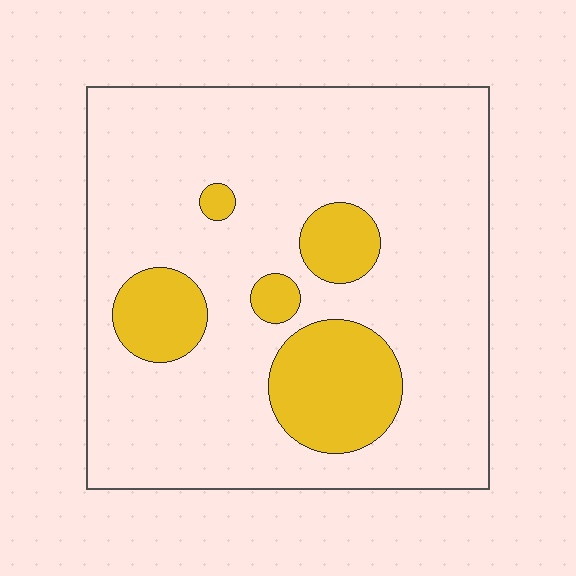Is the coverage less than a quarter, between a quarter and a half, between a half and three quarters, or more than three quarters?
Less than a quarter.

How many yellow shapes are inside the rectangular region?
5.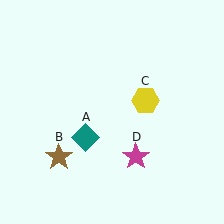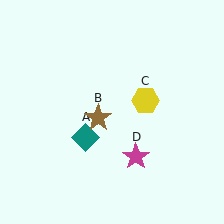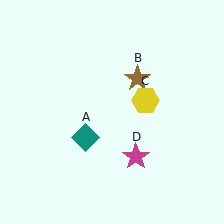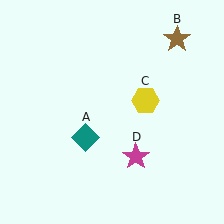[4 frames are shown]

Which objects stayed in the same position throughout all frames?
Teal diamond (object A) and yellow hexagon (object C) and magenta star (object D) remained stationary.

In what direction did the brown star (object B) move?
The brown star (object B) moved up and to the right.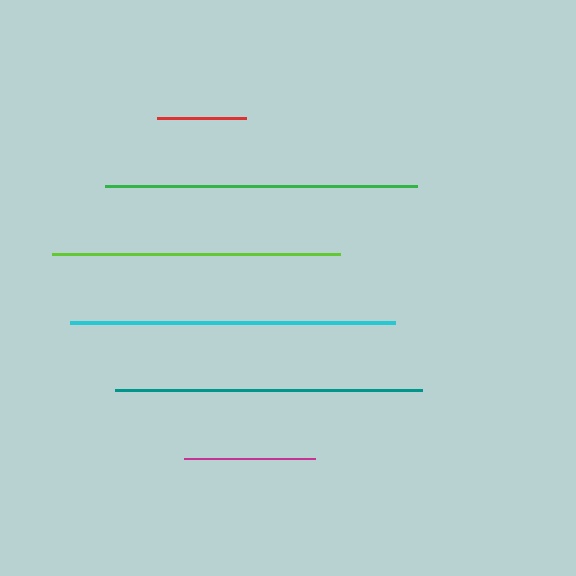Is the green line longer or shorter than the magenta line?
The green line is longer than the magenta line.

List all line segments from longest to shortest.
From longest to shortest: cyan, green, teal, lime, magenta, red.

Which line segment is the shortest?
The red line is the shortest at approximately 90 pixels.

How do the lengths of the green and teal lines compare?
The green and teal lines are approximately the same length.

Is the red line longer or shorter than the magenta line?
The magenta line is longer than the red line.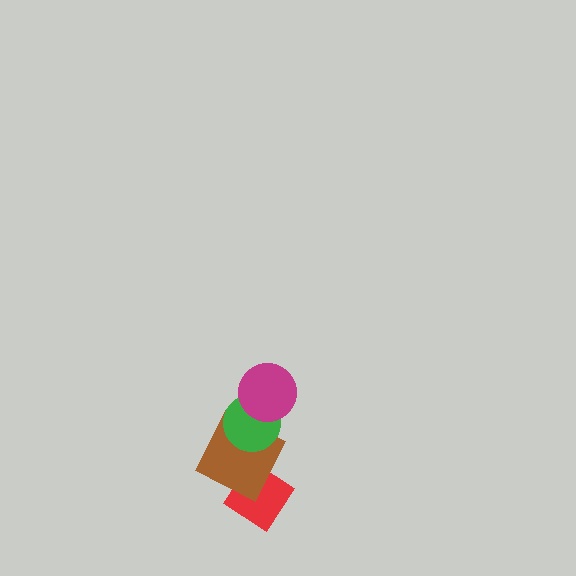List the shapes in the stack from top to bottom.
From top to bottom: the magenta circle, the green circle, the brown square, the red diamond.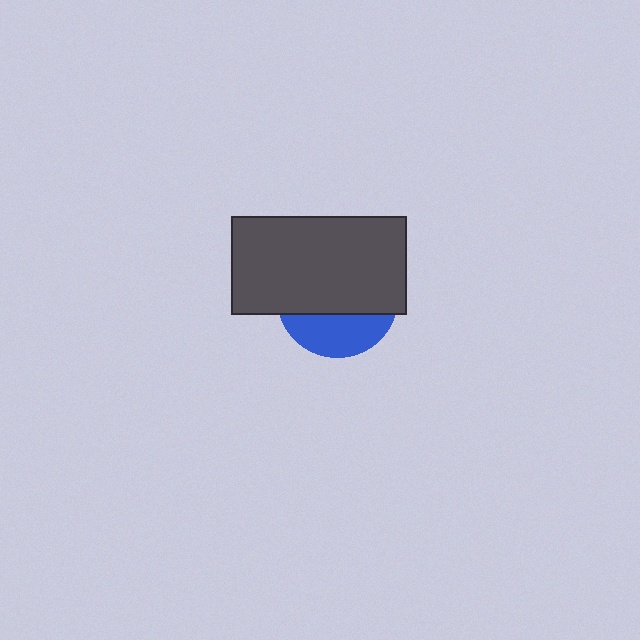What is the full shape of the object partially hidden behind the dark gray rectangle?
The partially hidden object is a blue circle.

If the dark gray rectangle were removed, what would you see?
You would see the complete blue circle.